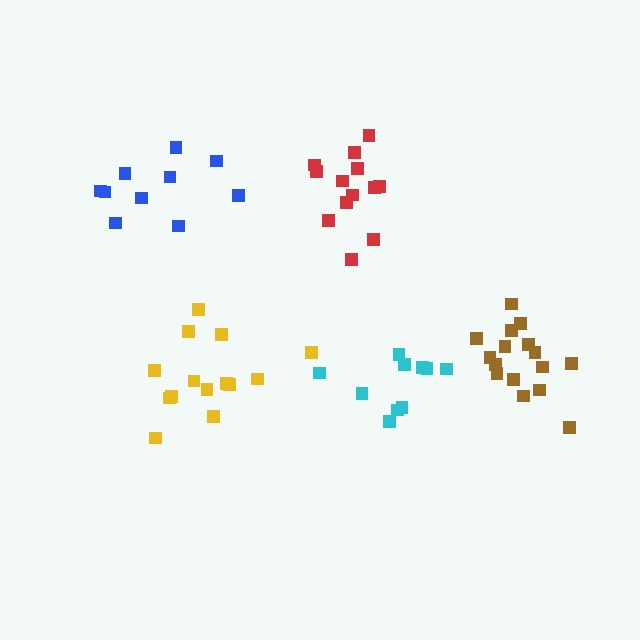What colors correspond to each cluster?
The clusters are colored: brown, cyan, yellow, red, blue.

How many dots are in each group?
Group 1: 16 dots, Group 2: 10 dots, Group 3: 14 dots, Group 4: 13 dots, Group 5: 10 dots (63 total).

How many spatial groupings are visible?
There are 5 spatial groupings.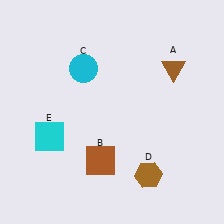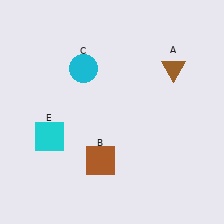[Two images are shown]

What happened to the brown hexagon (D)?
The brown hexagon (D) was removed in Image 2. It was in the bottom-right area of Image 1.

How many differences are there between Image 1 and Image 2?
There is 1 difference between the two images.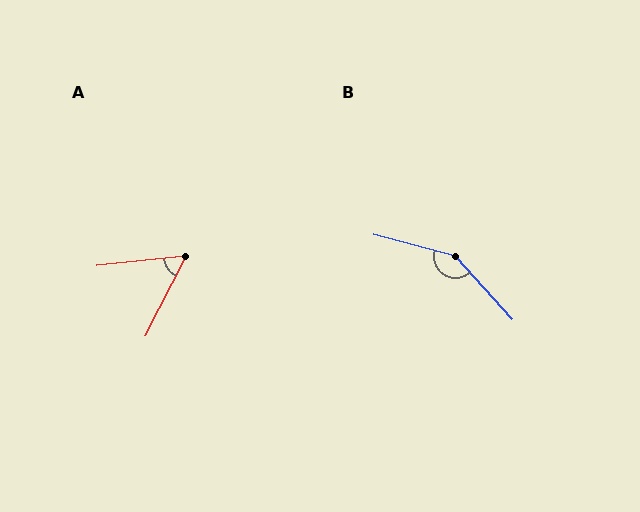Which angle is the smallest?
A, at approximately 57 degrees.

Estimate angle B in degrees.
Approximately 147 degrees.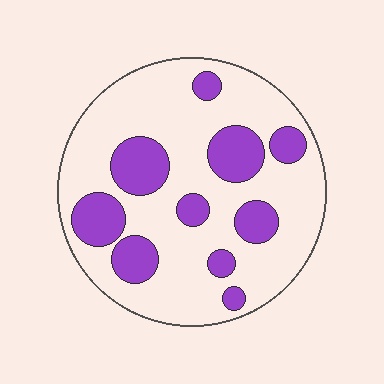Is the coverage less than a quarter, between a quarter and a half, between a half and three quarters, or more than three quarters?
Between a quarter and a half.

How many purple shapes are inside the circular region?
10.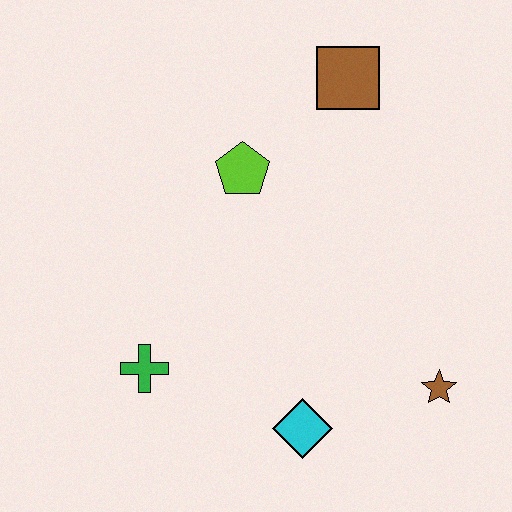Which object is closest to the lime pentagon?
The brown square is closest to the lime pentagon.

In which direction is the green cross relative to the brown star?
The green cross is to the left of the brown star.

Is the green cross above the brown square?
No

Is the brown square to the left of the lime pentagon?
No